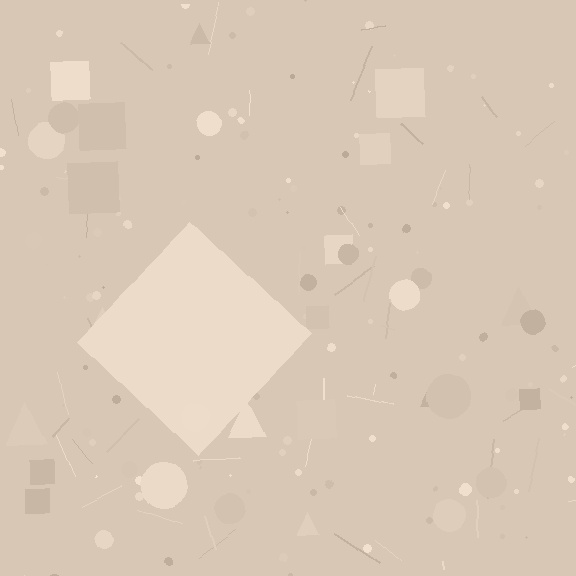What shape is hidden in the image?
A diamond is hidden in the image.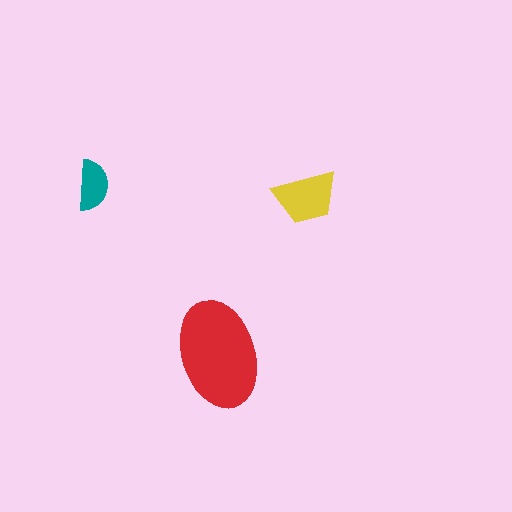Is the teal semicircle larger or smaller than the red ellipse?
Smaller.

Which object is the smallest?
The teal semicircle.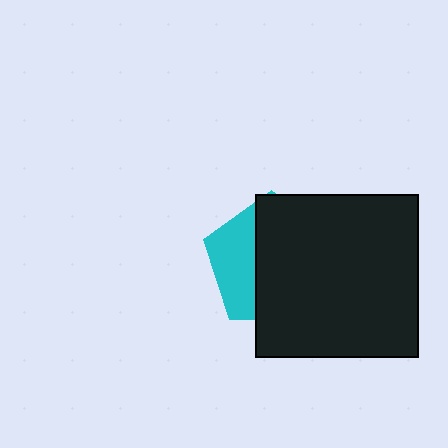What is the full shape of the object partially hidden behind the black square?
The partially hidden object is a cyan pentagon.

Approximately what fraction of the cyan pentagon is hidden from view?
Roughly 66% of the cyan pentagon is hidden behind the black square.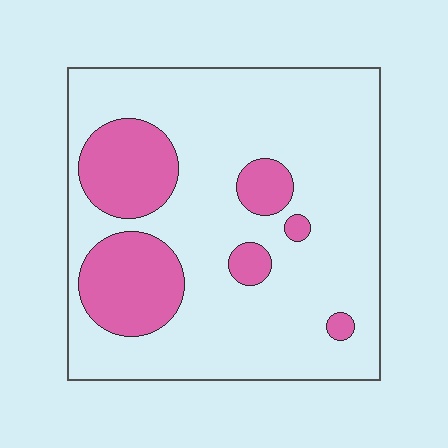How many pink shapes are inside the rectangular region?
6.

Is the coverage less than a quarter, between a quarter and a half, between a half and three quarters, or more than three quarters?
Less than a quarter.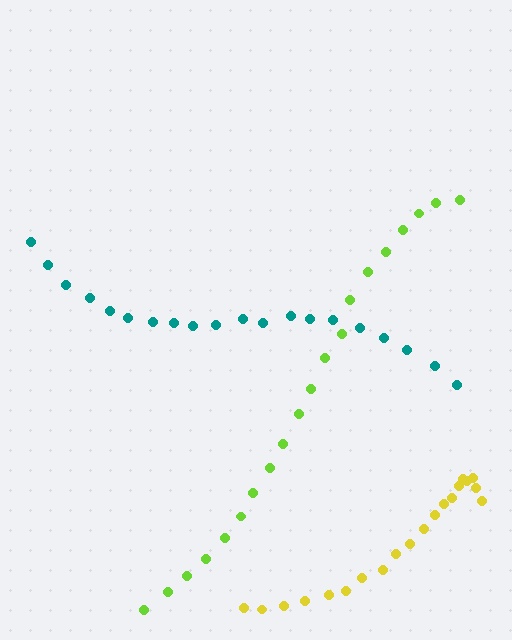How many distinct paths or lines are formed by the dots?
There are 3 distinct paths.